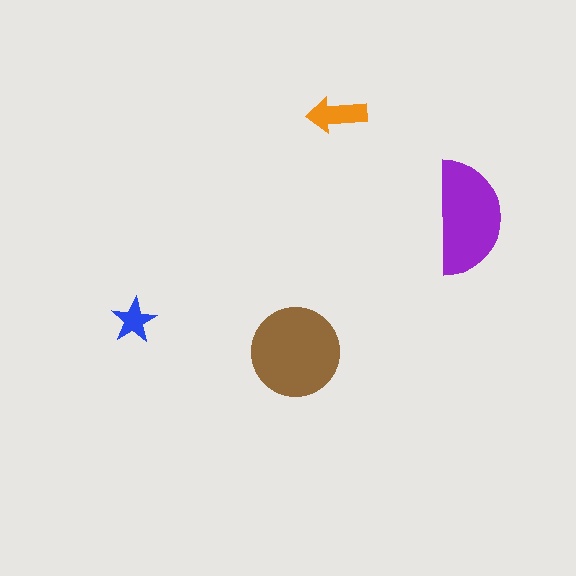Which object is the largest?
The brown circle.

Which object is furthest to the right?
The purple semicircle is rightmost.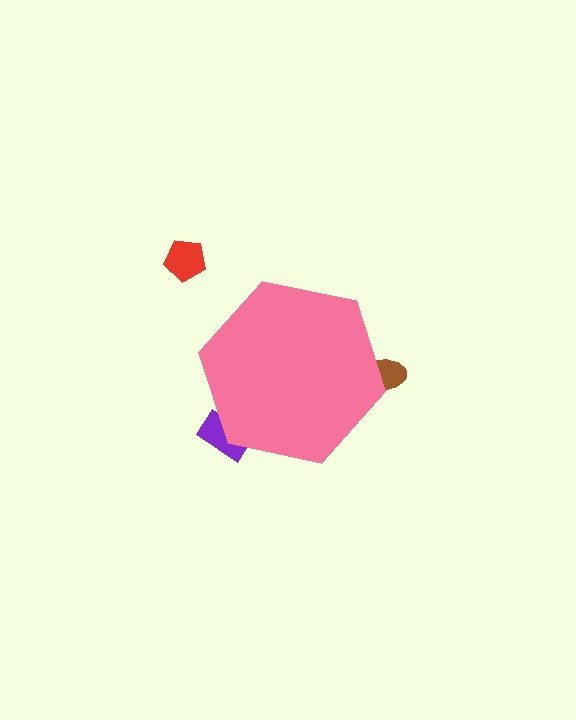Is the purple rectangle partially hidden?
Yes, the purple rectangle is partially hidden behind the pink hexagon.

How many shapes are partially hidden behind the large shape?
2 shapes are partially hidden.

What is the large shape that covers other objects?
A pink hexagon.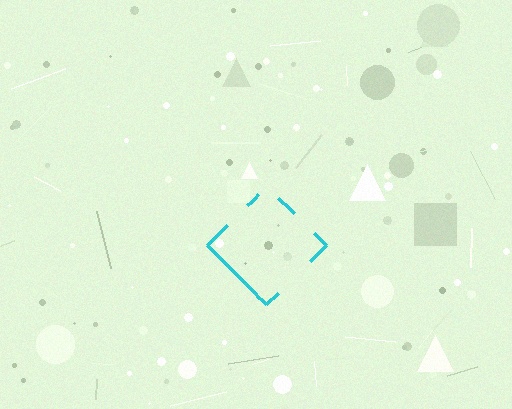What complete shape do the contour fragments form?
The contour fragments form a diamond.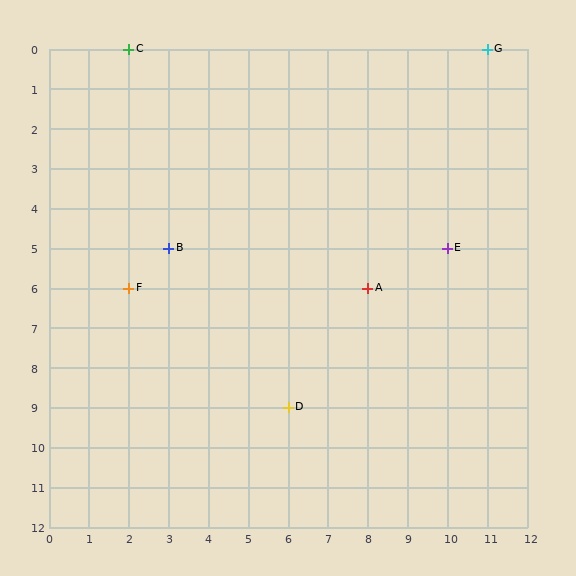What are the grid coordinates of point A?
Point A is at grid coordinates (8, 6).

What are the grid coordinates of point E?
Point E is at grid coordinates (10, 5).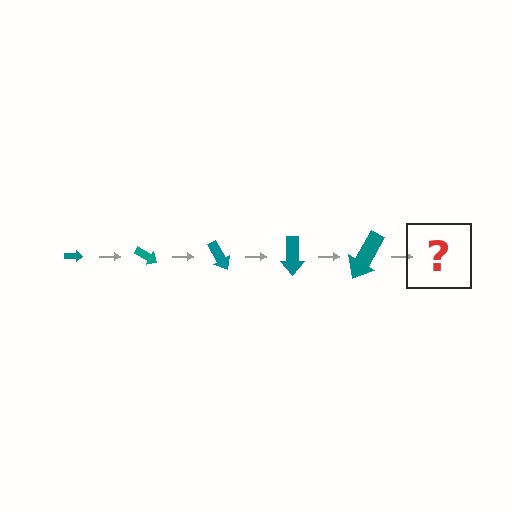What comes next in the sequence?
The next element should be an arrow, larger than the previous one and rotated 150 degrees from the start.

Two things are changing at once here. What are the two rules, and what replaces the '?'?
The two rules are that the arrow grows larger each step and it rotates 30 degrees each step. The '?' should be an arrow, larger than the previous one and rotated 150 degrees from the start.